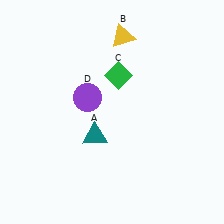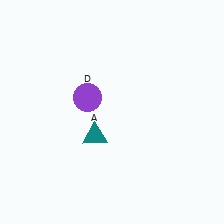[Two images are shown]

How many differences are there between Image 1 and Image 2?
There are 2 differences between the two images.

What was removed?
The yellow triangle (B), the green diamond (C) were removed in Image 2.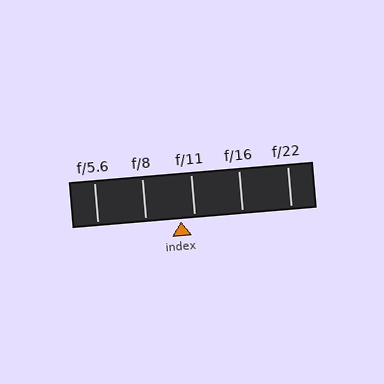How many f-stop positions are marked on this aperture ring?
There are 5 f-stop positions marked.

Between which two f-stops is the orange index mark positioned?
The index mark is between f/8 and f/11.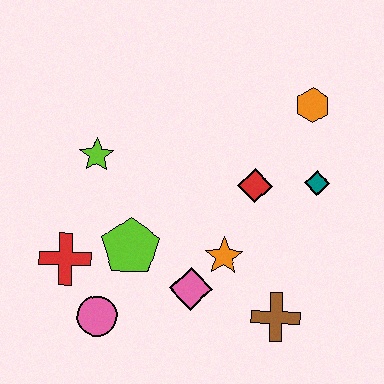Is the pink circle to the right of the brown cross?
No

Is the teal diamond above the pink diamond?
Yes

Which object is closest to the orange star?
The pink diamond is closest to the orange star.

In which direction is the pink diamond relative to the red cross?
The pink diamond is to the right of the red cross.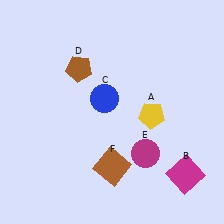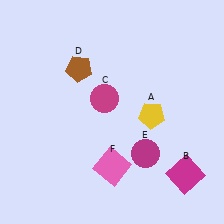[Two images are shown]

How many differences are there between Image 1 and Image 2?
There are 2 differences between the two images.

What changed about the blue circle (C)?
In Image 1, C is blue. In Image 2, it changed to magenta.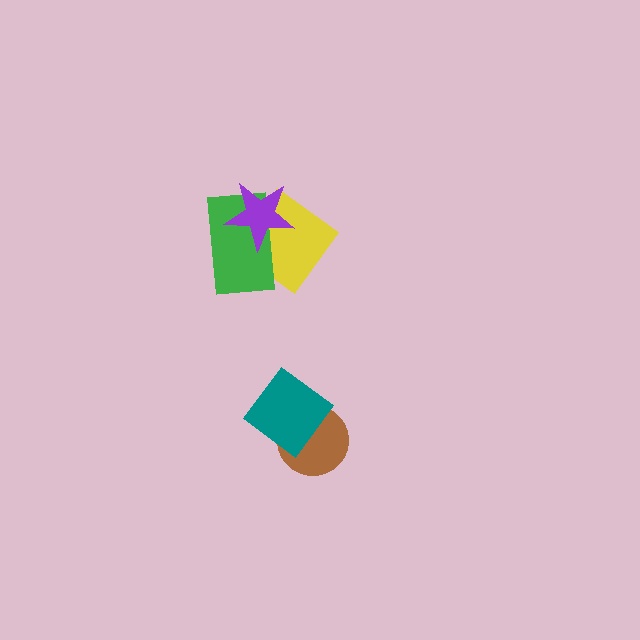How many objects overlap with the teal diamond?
1 object overlaps with the teal diamond.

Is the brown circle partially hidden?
Yes, it is partially covered by another shape.